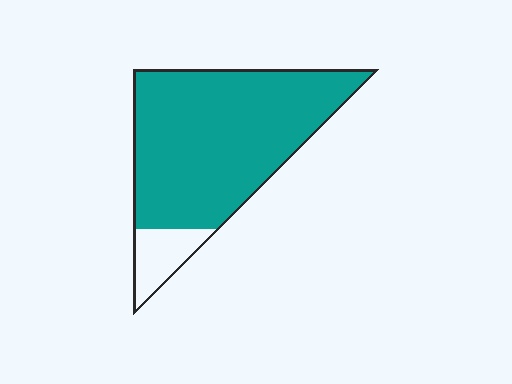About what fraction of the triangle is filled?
About seven eighths (7/8).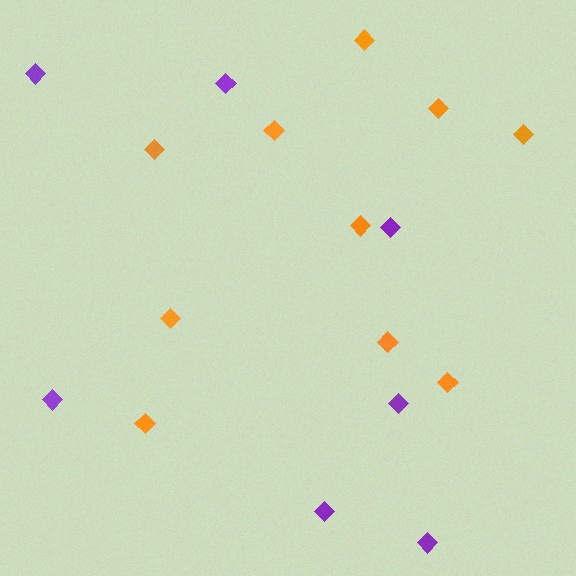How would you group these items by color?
There are 2 groups: one group of purple diamonds (7) and one group of orange diamonds (10).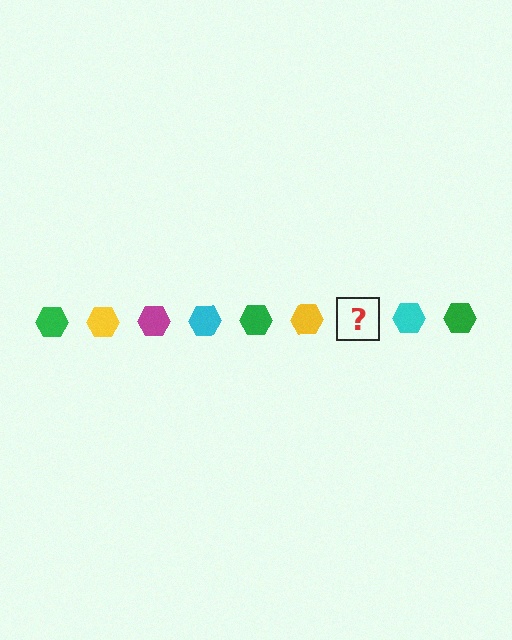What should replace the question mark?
The question mark should be replaced with a magenta hexagon.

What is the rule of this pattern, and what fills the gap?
The rule is that the pattern cycles through green, yellow, magenta, cyan hexagons. The gap should be filled with a magenta hexagon.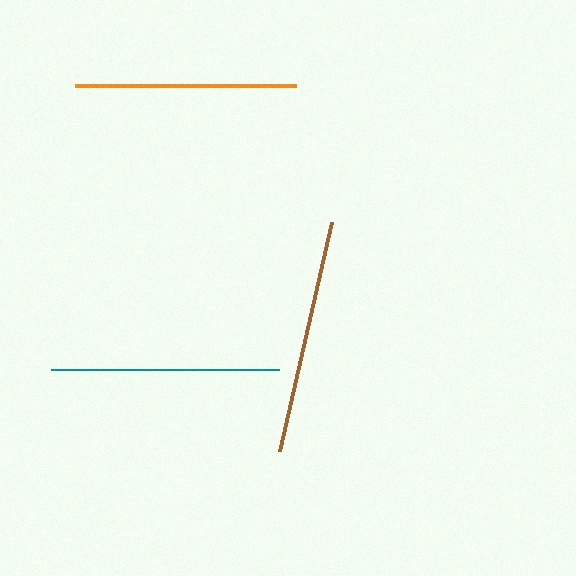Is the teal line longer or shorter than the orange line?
The teal line is longer than the orange line.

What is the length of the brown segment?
The brown segment is approximately 235 pixels long.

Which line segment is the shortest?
The orange line is the shortest at approximately 221 pixels.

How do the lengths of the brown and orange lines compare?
The brown and orange lines are approximately the same length.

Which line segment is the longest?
The brown line is the longest at approximately 235 pixels.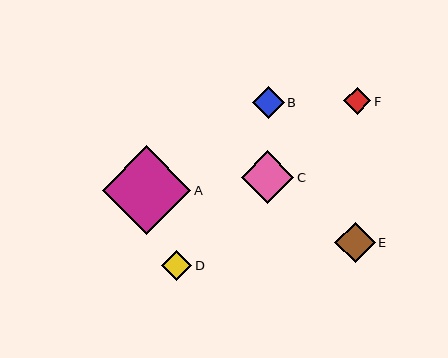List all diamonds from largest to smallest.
From largest to smallest: A, C, E, B, D, F.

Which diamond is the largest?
Diamond A is the largest with a size of approximately 89 pixels.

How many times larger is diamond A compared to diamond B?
Diamond A is approximately 2.8 times the size of diamond B.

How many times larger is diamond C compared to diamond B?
Diamond C is approximately 1.7 times the size of diamond B.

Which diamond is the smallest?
Diamond F is the smallest with a size of approximately 27 pixels.